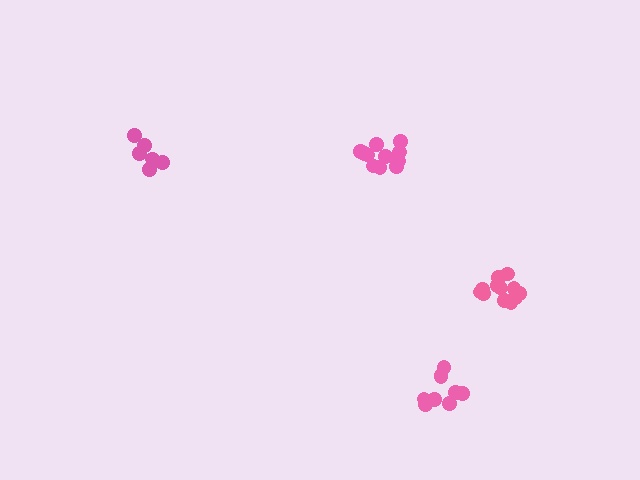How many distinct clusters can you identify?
There are 4 distinct clusters.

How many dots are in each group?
Group 1: 12 dots, Group 2: 9 dots, Group 3: 11 dots, Group 4: 6 dots (38 total).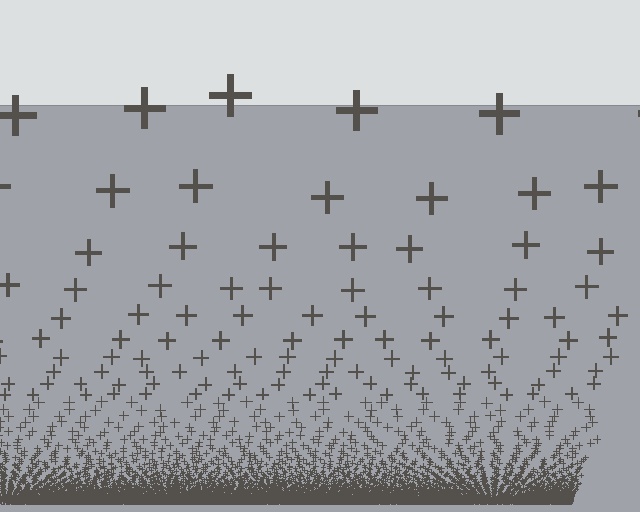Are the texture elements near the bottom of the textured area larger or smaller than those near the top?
Smaller. The gradient is inverted — elements near the bottom are smaller and denser.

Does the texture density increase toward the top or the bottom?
Density increases toward the bottom.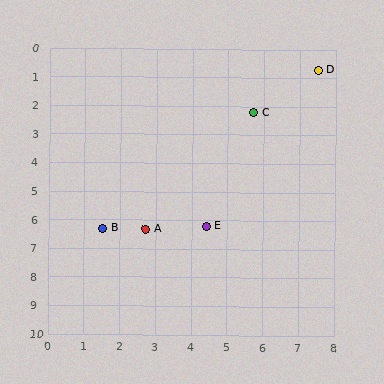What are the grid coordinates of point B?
Point B is at approximately (1.5, 6.3).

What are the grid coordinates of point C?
Point C is at approximately (5.7, 2.2).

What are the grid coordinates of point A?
Point A is at approximately (2.7, 6.3).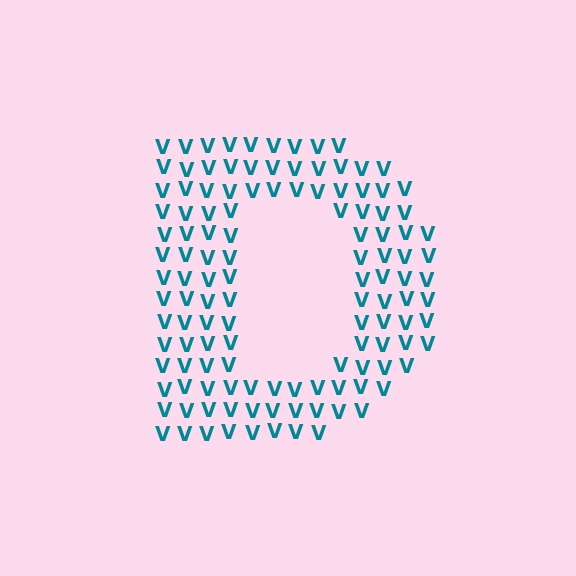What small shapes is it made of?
It is made of small letter V's.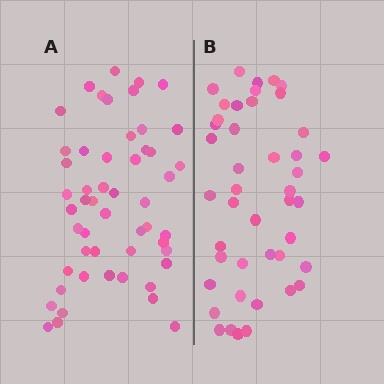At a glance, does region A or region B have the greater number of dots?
Region A (the left region) has more dots.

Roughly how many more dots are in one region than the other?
Region A has roughly 8 or so more dots than region B.